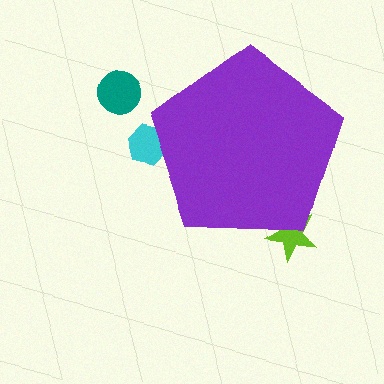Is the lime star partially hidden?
Yes, the lime star is partially hidden behind the purple pentagon.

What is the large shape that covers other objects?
A purple pentagon.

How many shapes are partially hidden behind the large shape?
2 shapes are partially hidden.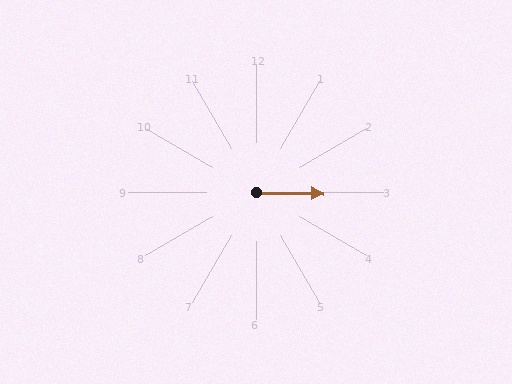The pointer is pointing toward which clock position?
Roughly 3 o'clock.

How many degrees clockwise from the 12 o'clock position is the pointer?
Approximately 91 degrees.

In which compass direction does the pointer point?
East.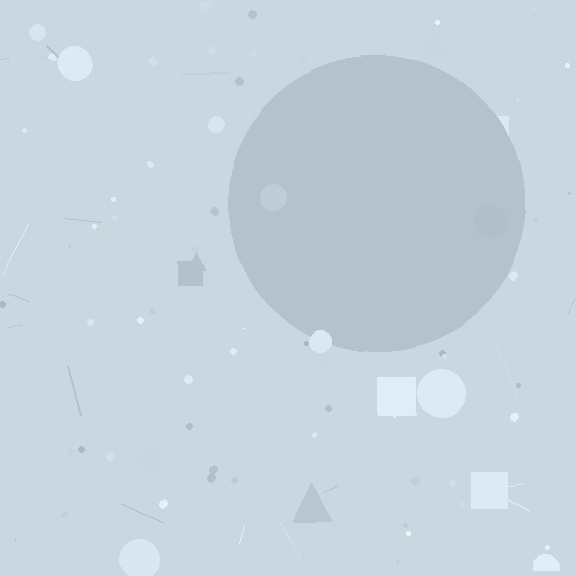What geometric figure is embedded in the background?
A circle is embedded in the background.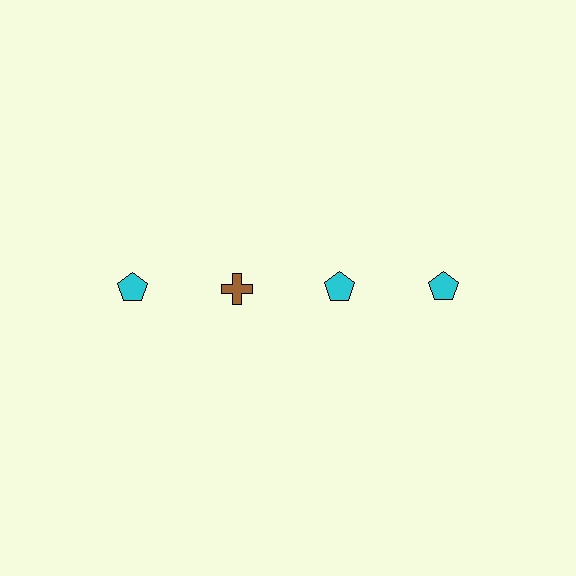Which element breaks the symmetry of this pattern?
The brown cross in the top row, second from left column breaks the symmetry. All other shapes are cyan pentagons.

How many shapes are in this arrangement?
There are 4 shapes arranged in a grid pattern.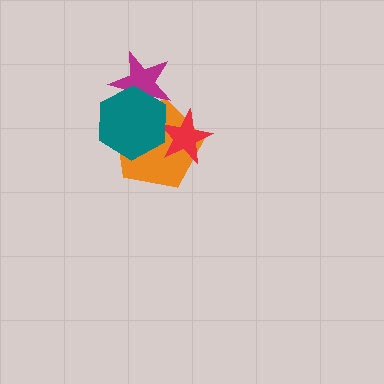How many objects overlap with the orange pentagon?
3 objects overlap with the orange pentagon.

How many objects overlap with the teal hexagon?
3 objects overlap with the teal hexagon.